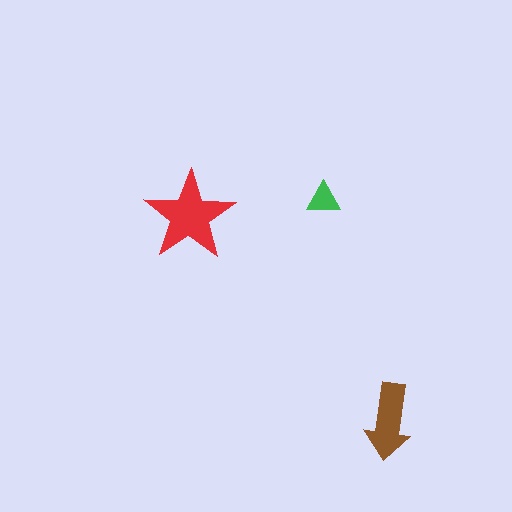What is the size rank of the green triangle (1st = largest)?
3rd.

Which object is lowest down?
The brown arrow is bottommost.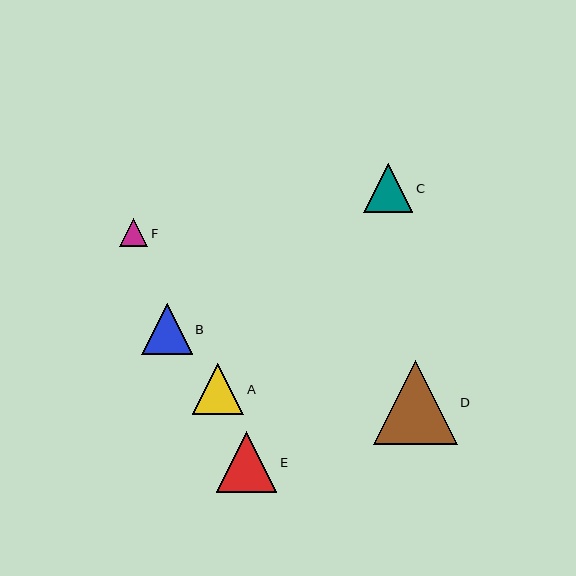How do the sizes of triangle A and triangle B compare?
Triangle A and triangle B are approximately the same size.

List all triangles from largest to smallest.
From largest to smallest: D, E, A, B, C, F.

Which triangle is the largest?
Triangle D is the largest with a size of approximately 84 pixels.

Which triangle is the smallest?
Triangle F is the smallest with a size of approximately 28 pixels.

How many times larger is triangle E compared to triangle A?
Triangle E is approximately 1.2 times the size of triangle A.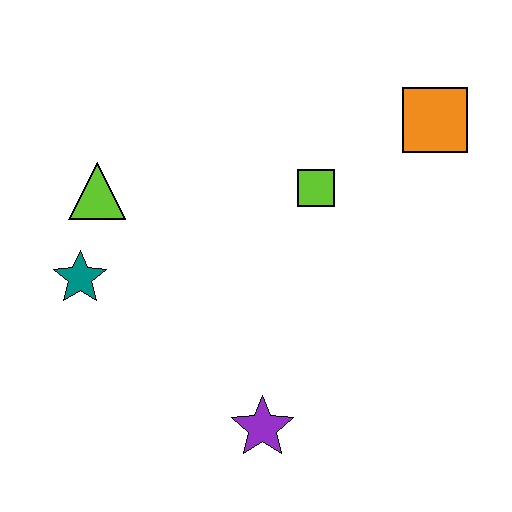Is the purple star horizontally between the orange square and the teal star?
Yes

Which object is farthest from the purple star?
The orange square is farthest from the purple star.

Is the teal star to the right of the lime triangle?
No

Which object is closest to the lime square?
The orange square is closest to the lime square.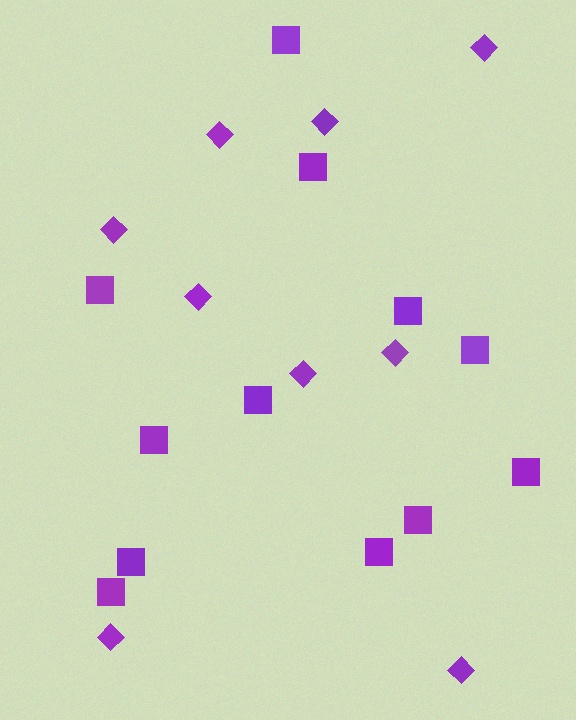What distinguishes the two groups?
There are 2 groups: one group of squares (12) and one group of diamonds (9).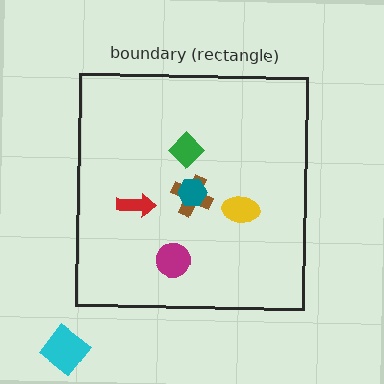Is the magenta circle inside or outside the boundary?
Inside.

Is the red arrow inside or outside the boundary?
Inside.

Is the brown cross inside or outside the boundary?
Inside.